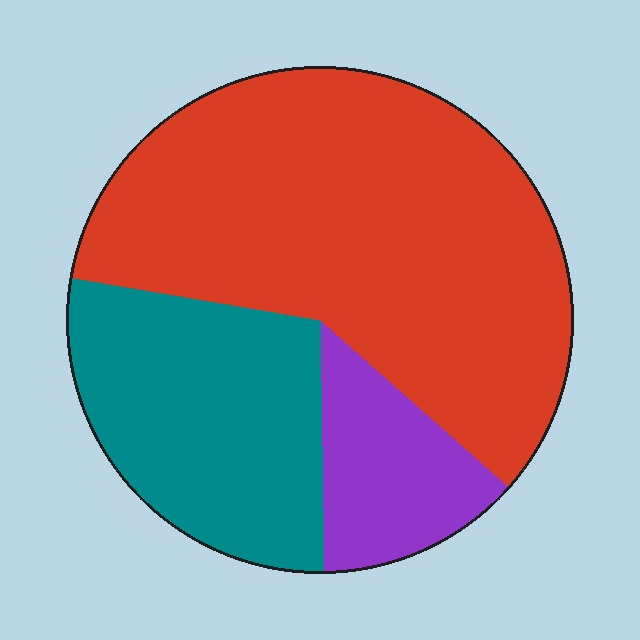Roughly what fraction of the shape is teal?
Teal covers 28% of the shape.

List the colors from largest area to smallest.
From largest to smallest: red, teal, purple.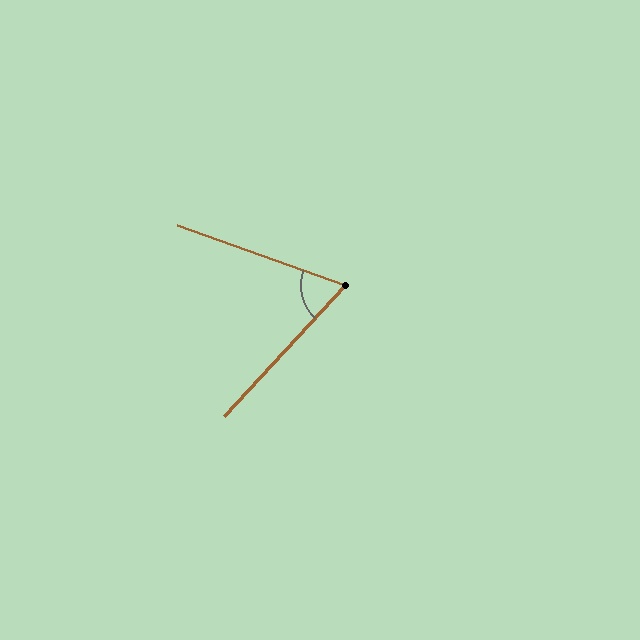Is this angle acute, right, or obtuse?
It is acute.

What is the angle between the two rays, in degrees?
Approximately 67 degrees.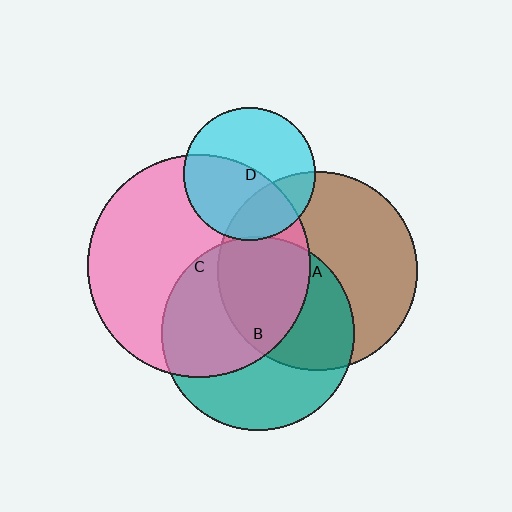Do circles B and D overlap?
Yes.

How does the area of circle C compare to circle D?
Approximately 2.9 times.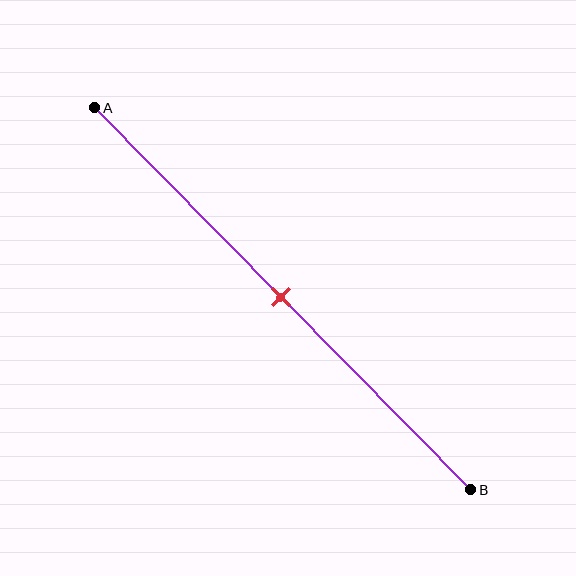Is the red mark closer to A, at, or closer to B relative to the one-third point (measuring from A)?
The red mark is closer to point B than the one-third point of segment AB.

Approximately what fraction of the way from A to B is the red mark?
The red mark is approximately 50% of the way from A to B.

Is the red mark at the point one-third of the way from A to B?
No, the mark is at about 50% from A, not at the 33% one-third point.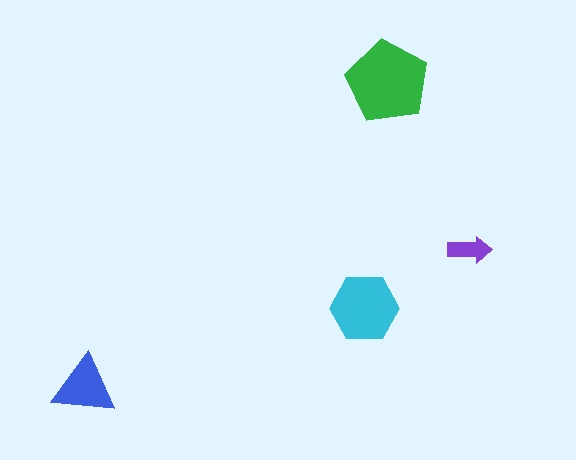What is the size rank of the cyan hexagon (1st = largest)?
2nd.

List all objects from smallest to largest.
The purple arrow, the blue triangle, the cyan hexagon, the green pentagon.